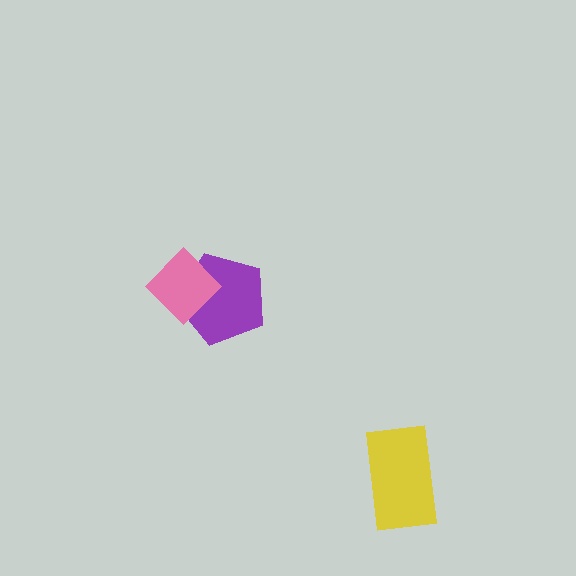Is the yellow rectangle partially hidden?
No, no other shape covers it.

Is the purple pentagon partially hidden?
Yes, it is partially covered by another shape.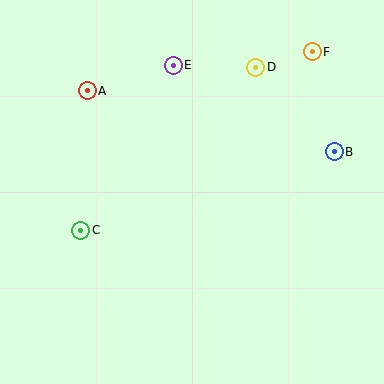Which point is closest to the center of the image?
Point C at (81, 230) is closest to the center.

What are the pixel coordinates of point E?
Point E is at (173, 65).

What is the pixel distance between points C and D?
The distance between C and D is 239 pixels.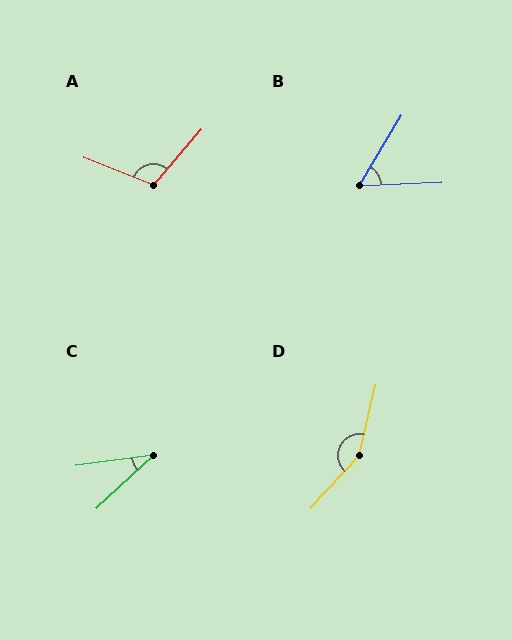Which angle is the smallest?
C, at approximately 36 degrees.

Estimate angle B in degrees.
Approximately 56 degrees.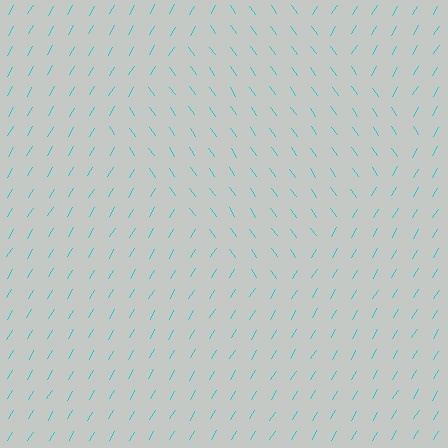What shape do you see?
I see a diamond.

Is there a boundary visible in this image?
Yes, there is a texture boundary formed by a change in line orientation.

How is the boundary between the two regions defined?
The boundary is defined purely by a change in line orientation (approximately 67 degrees difference). All lines are the same color and thickness.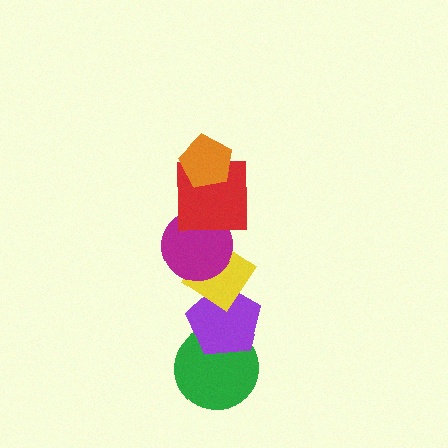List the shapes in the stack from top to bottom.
From top to bottom: the orange pentagon, the red square, the magenta circle, the yellow diamond, the purple pentagon, the green circle.